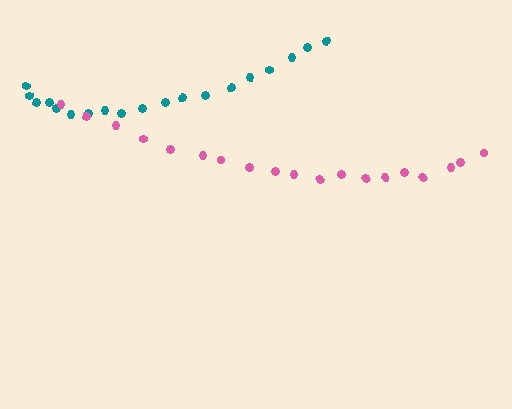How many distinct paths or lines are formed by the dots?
There are 2 distinct paths.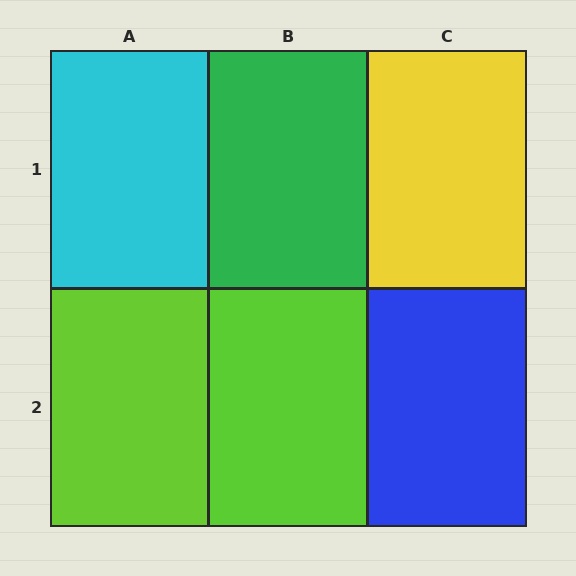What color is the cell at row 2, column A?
Lime.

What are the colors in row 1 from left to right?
Cyan, green, yellow.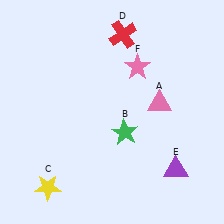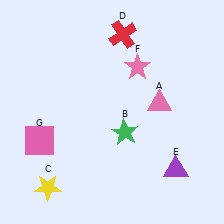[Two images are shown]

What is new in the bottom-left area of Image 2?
A pink square (G) was added in the bottom-left area of Image 2.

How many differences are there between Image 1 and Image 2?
There is 1 difference between the two images.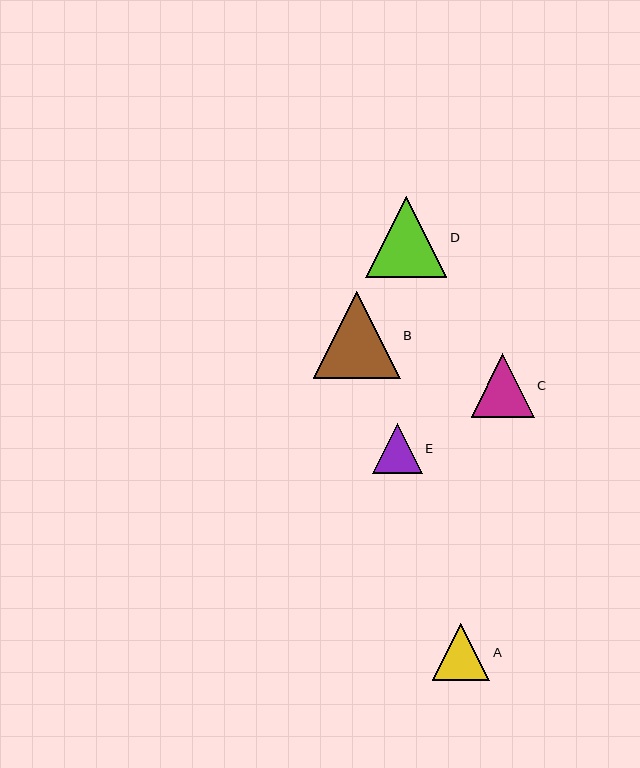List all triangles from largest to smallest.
From largest to smallest: B, D, C, A, E.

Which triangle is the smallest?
Triangle E is the smallest with a size of approximately 49 pixels.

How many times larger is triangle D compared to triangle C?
Triangle D is approximately 1.3 times the size of triangle C.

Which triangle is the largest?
Triangle B is the largest with a size of approximately 87 pixels.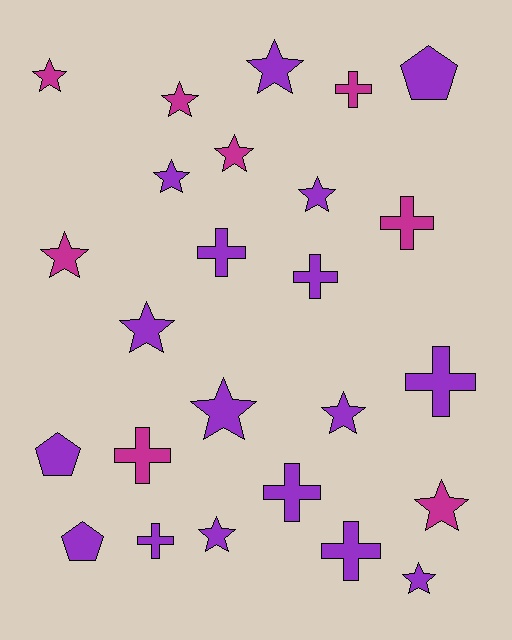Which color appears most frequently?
Purple, with 17 objects.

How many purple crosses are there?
There are 6 purple crosses.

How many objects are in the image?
There are 25 objects.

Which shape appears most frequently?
Star, with 13 objects.